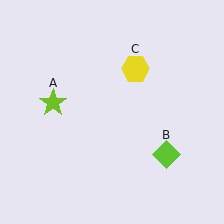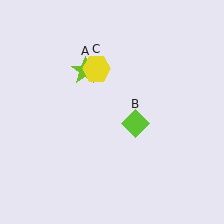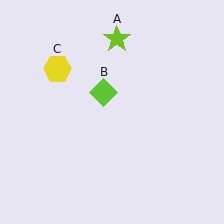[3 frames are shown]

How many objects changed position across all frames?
3 objects changed position: lime star (object A), lime diamond (object B), yellow hexagon (object C).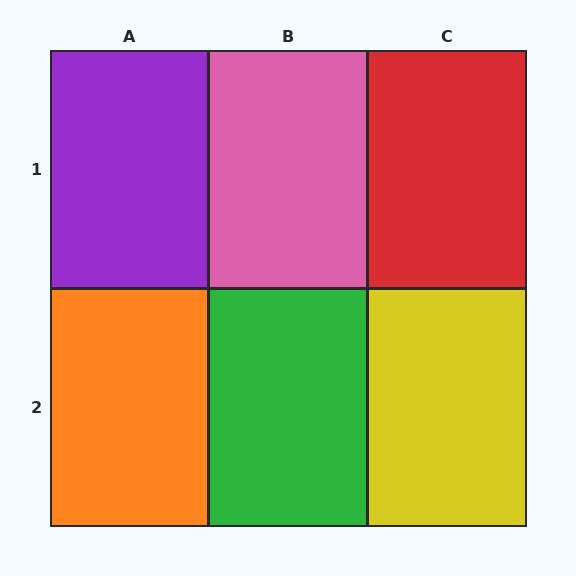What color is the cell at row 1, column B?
Pink.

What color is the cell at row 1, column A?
Purple.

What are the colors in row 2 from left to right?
Orange, green, yellow.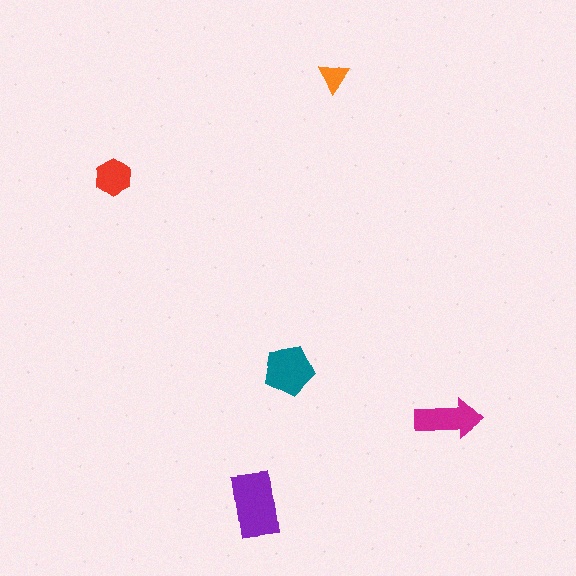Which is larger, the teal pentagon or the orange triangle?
The teal pentagon.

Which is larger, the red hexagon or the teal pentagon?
The teal pentagon.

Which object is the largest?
The purple rectangle.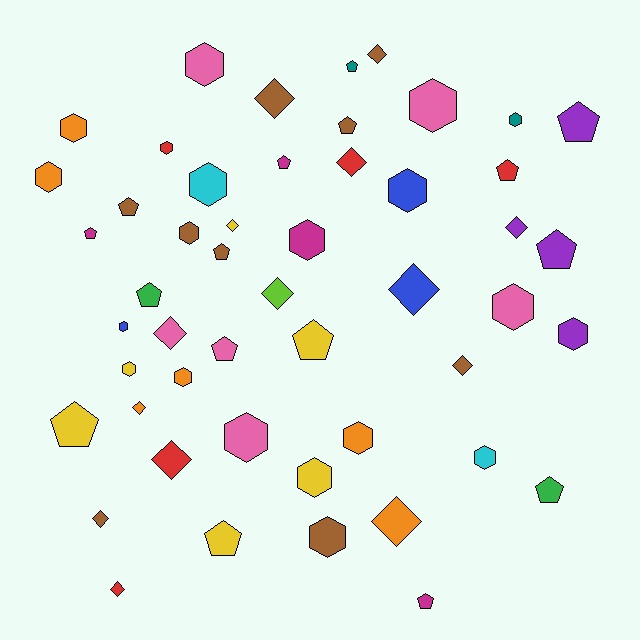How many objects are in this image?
There are 50 objects.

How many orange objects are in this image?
There are 6 orange objects.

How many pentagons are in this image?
There are 16 pentagons.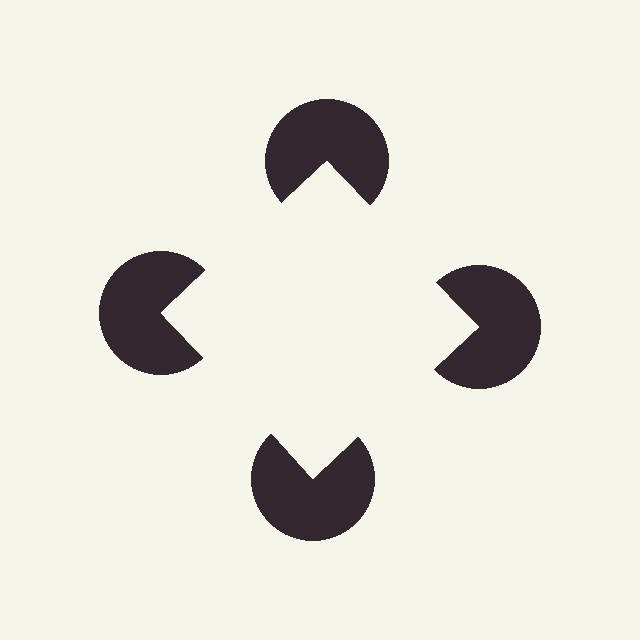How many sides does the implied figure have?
4 sides.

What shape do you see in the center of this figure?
An illusory square — its edges are inferred from the aligned wedge cuts in the pac-man discs, not physically drawn.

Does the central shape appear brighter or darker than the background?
It typically appears slightly brighter than the background, even though no actual brightness change is drawn.